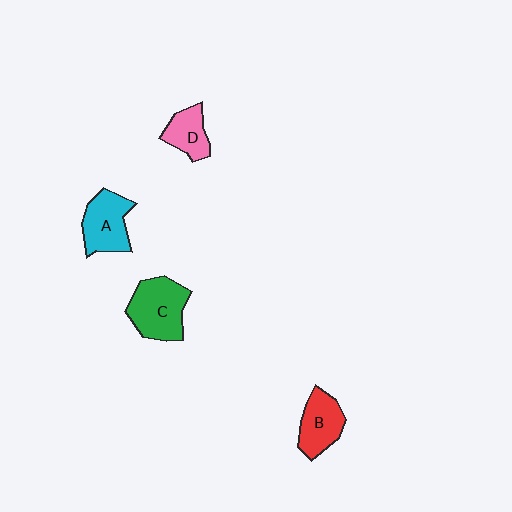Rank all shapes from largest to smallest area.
From largest to smallest: C (green), A (cyan), B (red), D (pink).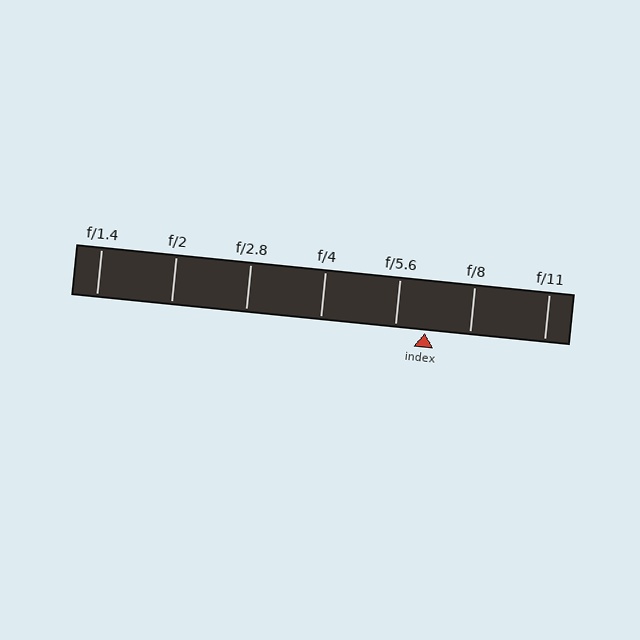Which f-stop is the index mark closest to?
The index mark is closest to f/5.6.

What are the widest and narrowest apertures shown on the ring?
The widest aperture shown is f/1.4 and the narrowest is f/11.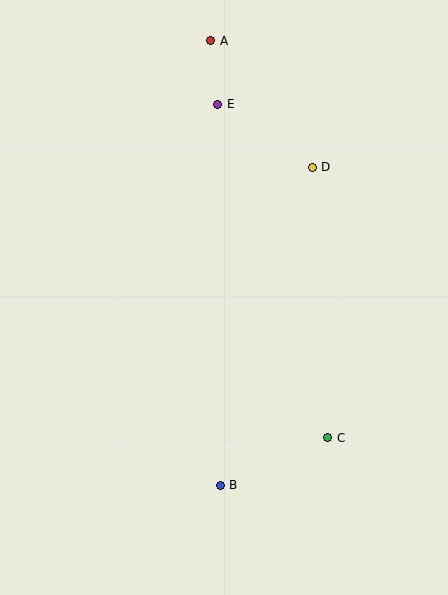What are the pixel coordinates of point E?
Point E is at (218, 104).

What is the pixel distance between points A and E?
The distance between A and E is 64 pixels.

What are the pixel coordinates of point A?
Point A is at (210, 41).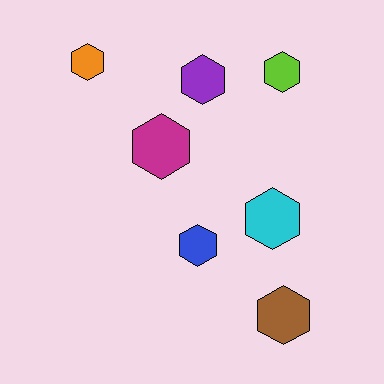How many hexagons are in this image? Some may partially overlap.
There are 7 hexagons.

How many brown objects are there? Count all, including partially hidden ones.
There is 1 brown object.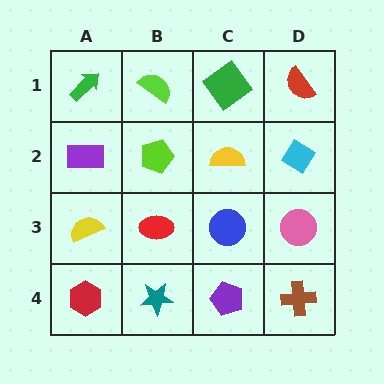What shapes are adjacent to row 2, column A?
A green arrow (row 1, column A), a yellow semicircle (row 3, column A), a lime pentagon (row 2, column B).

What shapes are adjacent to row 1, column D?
A cyan diamond (row 2, column D), a green diamond (row 1, column C).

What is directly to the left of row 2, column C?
A lime pentagon.